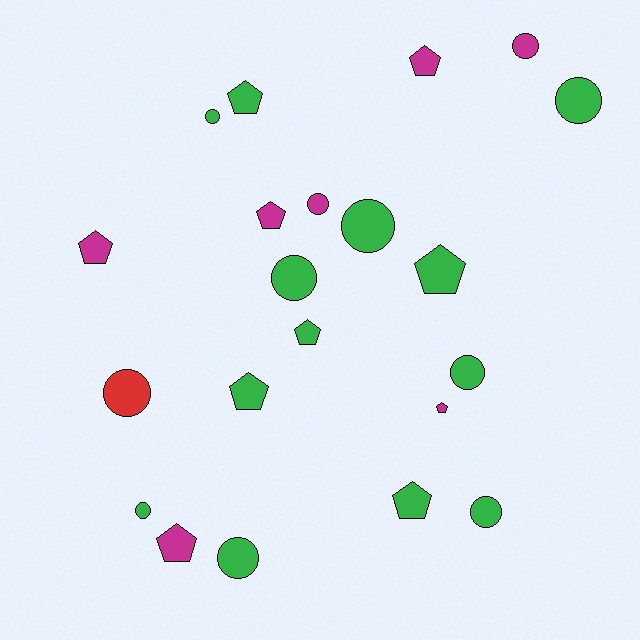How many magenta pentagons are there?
There are 5 magenta pentagons.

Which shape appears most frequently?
Circle, with 11 objects.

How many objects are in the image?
There are 21 objects.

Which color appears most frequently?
Green, with 13 objects.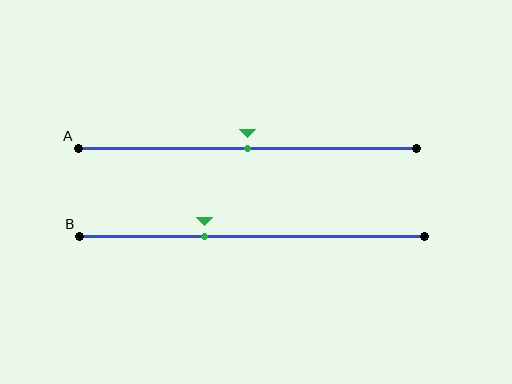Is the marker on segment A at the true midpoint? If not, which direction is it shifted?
Yes, the marker on segment A is at the true midpoint.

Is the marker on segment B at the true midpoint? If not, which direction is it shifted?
No, the marker on segment B is shifted to the left by about 14% of the segment length.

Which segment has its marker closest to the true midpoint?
Segment A has its marker closest to the true midpoint.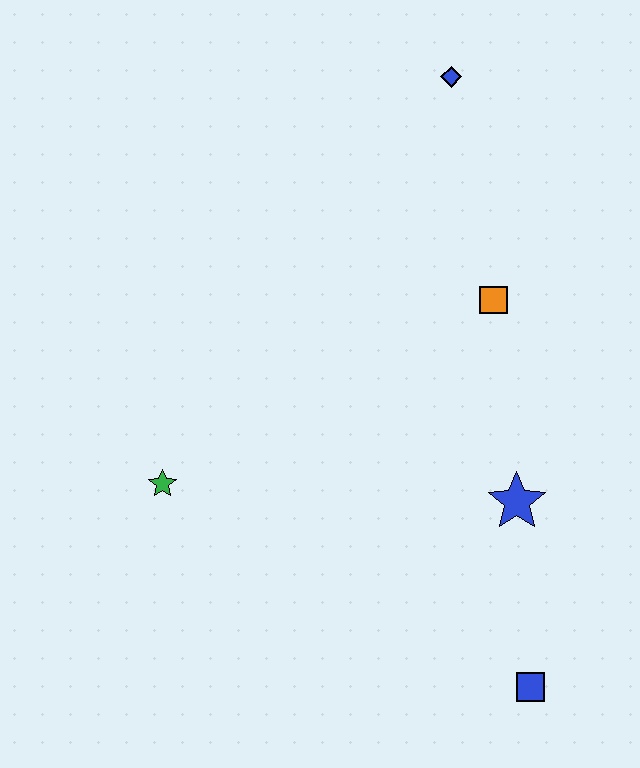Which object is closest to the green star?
The blue star is closest to the green star.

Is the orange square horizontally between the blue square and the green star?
Yes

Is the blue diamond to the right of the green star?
Yes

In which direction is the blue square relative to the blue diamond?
The blue square is below the blue diamond.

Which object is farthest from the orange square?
The blue square is farthest from the orange square.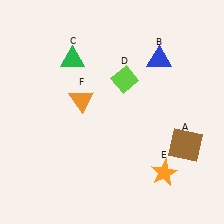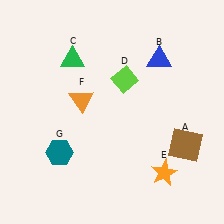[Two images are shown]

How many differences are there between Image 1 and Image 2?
There is 1 difference between the two images.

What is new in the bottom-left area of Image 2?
A teal hexagon (G) was added in the bottom-left area of Image 2.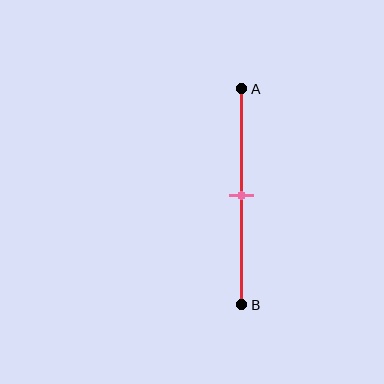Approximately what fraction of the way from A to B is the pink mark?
The pink mark is approximately 50% of the way from A to B.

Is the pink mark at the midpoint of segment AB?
Yes, the mark is approximately at the midpoint.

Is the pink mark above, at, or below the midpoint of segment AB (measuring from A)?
The pink mark is approximately at the midpoint of segment AB.